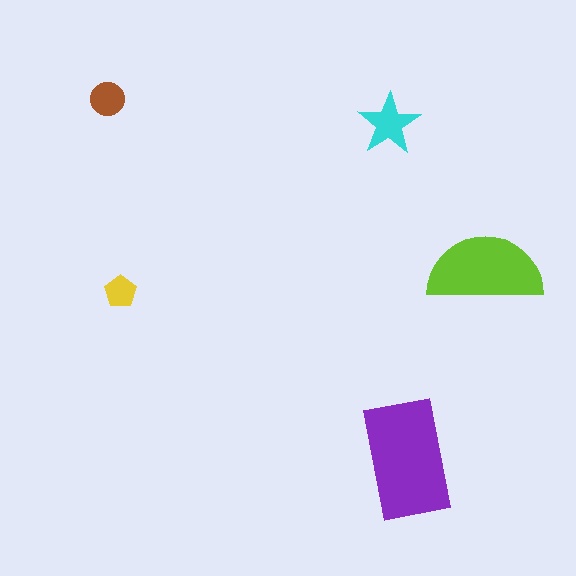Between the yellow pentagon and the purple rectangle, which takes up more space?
The purple rectangle.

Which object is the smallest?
The yellow pentagon.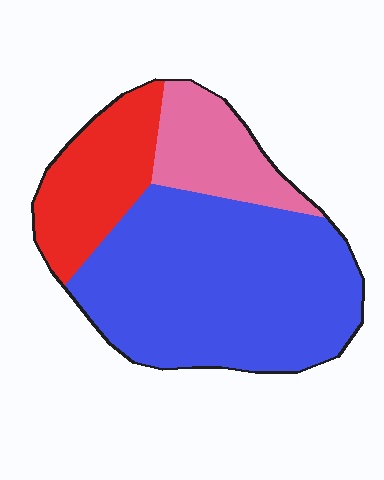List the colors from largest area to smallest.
From largest to smallest: blue, red, pink.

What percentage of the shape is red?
Red covers around 20% of the shape.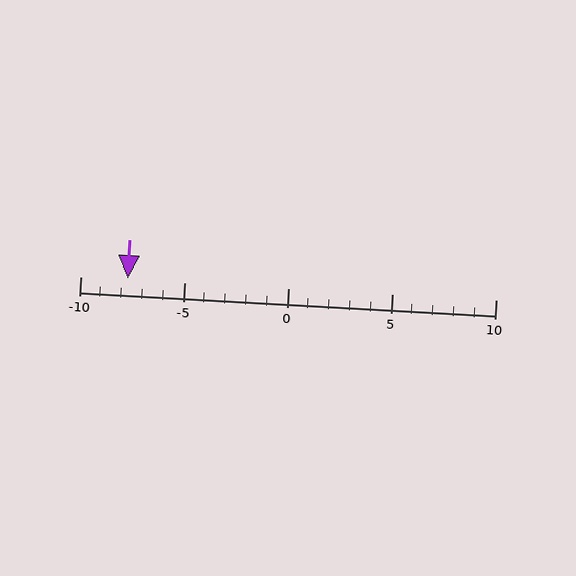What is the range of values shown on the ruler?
The ruler shows values from -10 to 10.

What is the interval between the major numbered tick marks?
The major tick marks are spaced 5 units apart.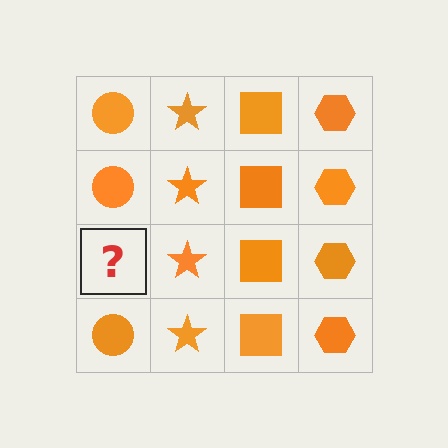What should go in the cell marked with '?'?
The missing cell should contain an orange circle.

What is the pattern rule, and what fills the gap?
The rule is that each column has a consistent shape. The gap should be filled with an orange circle.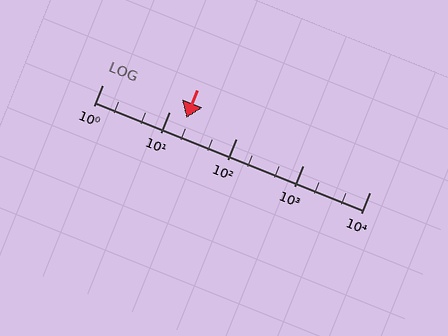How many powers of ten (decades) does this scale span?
The scale spans 4 decades, from 1 to 10000.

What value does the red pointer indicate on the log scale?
The pointer indicates approximately 18.